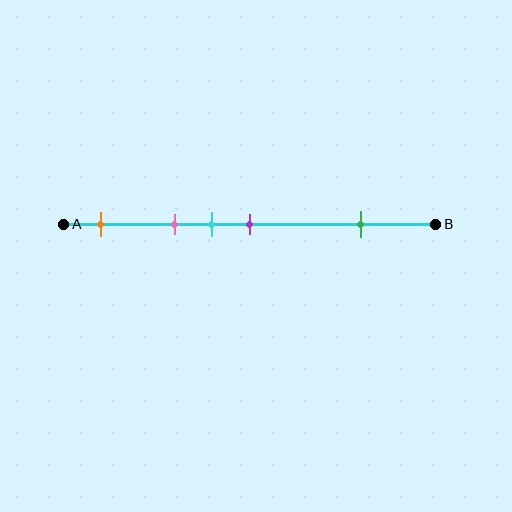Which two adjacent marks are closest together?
The cyan and purple marks are the closest adjacent pair.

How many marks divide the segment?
There are 5 marks dividing the segment.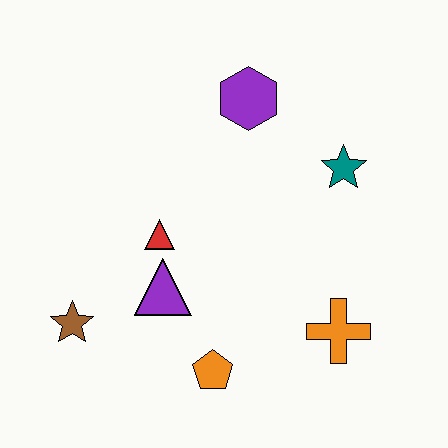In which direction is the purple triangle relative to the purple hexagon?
The purple triangle is below the purple hexagon.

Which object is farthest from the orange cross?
The brown star is farthest from the orange cross.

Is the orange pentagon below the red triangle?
Yes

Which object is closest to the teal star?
The purple hexagon is closest to the teal star.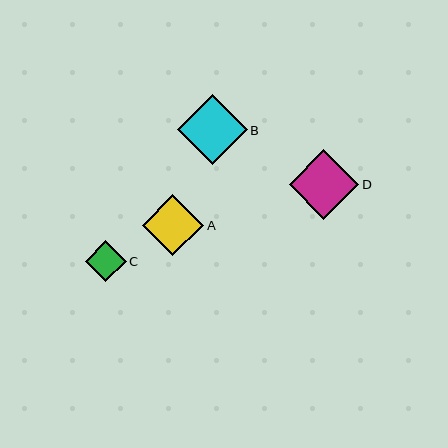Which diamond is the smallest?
Diamond C is the smallest with a size of approximately 41 pixels.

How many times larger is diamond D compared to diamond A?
Diamond D is approximately 1.1 times the size of diamond A.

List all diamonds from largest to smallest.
From largest to smallest: D, B, A, C.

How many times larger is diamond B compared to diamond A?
Diamond B is approximately 1.1 times the size of diamond A.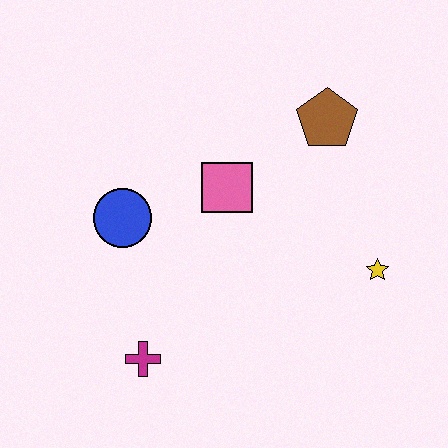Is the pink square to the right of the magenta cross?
Yes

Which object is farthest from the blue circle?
The yellow star is farthest from the blue circle.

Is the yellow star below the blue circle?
Yes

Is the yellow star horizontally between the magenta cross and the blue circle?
No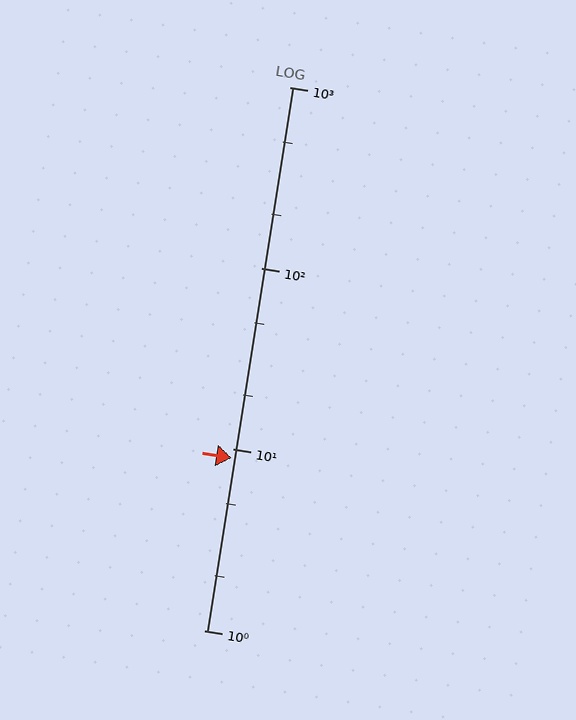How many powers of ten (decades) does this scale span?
The scale spans 3 decades, from 1 to 1000.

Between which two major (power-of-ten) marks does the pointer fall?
The pointer is between 1 and 10.